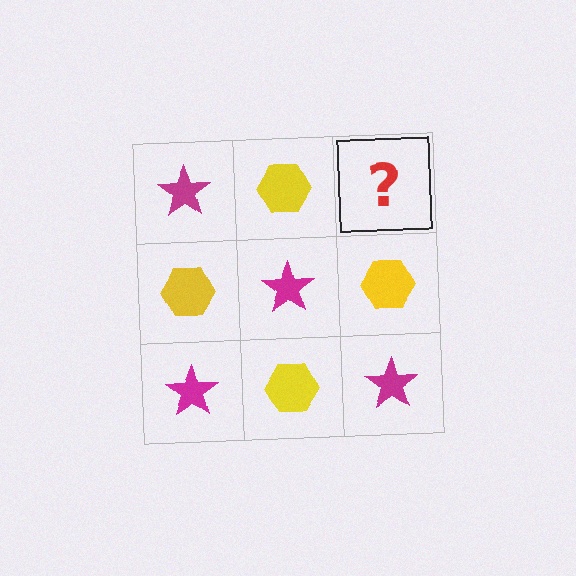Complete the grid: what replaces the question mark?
The question mark should be replaced with a magenta star.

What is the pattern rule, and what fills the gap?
The rule is that it alternates magenta star and yellow hexagon in a checkerboard pattern. The gap should be filled with a magenta star.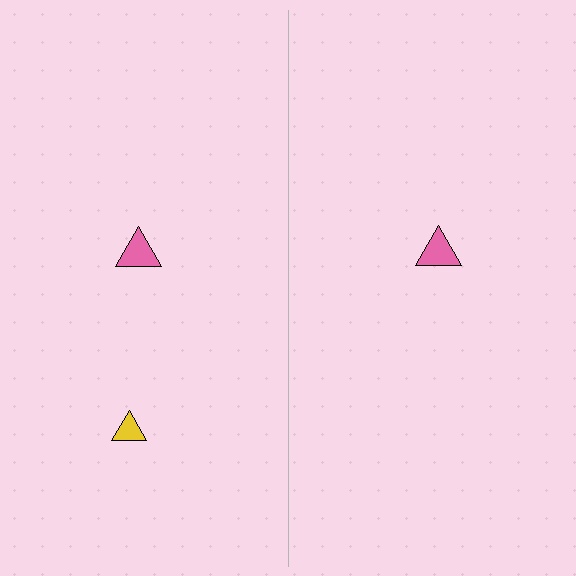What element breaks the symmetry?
A yellow triangle is missing from the right side.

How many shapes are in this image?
There are 3 shapes in this image.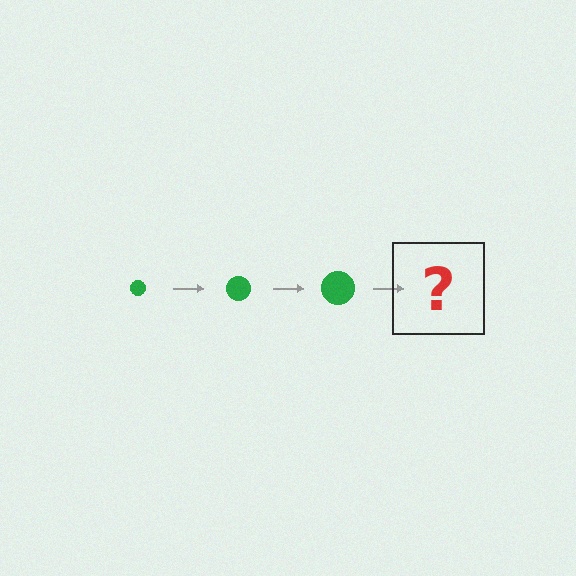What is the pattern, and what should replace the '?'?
The pattern is that the circle gets progressively larger each step. The '?' should be a green circle, larger than the previous one.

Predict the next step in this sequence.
The next step is a green circle, larger than the previous one.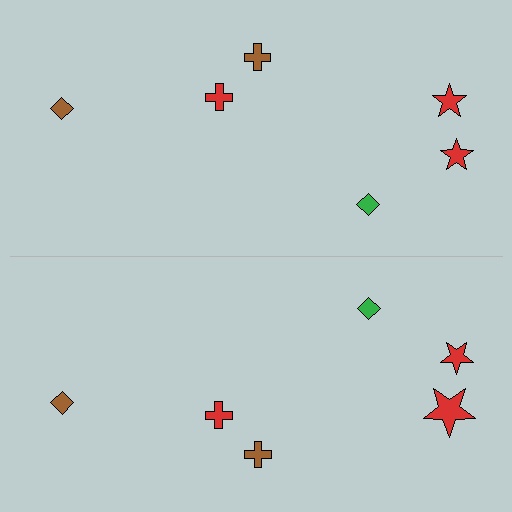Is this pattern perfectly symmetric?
No, the pattern is not perfectly symmetric. The red star on the bottom side has a different size than its mirror counterpart.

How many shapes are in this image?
There are 12 shapes in this image.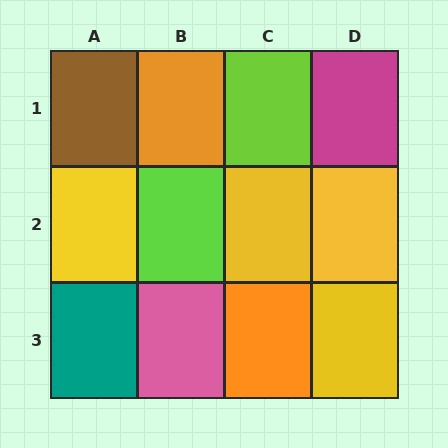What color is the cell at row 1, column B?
Orange.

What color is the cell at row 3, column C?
Orange.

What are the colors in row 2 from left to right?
Yellow, lime, yellow, yellow.